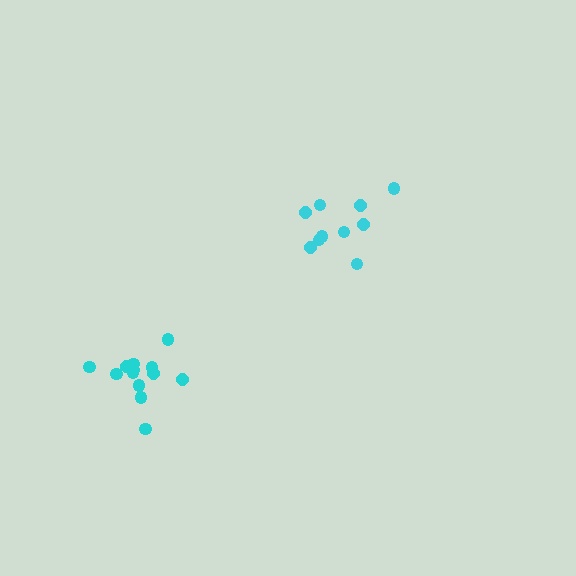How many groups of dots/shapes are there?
There are 2 groups.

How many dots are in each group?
Group 1: 13 dots, Group 2: 10 dots (23 total).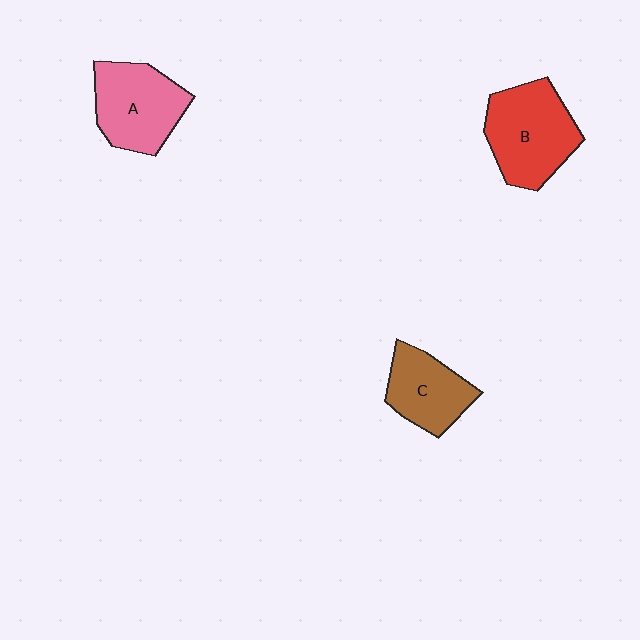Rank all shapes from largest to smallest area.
From largest to smallest: B (red), A (pink), C (brown).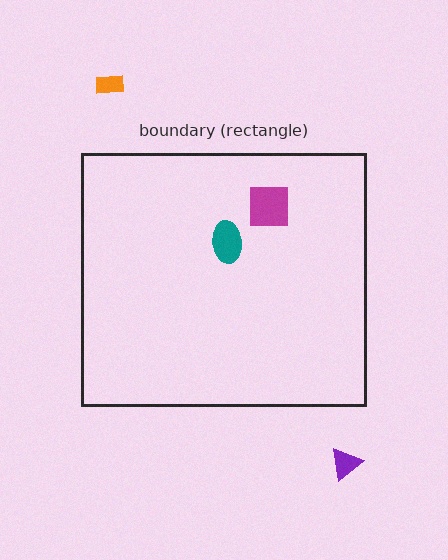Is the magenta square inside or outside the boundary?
Inside.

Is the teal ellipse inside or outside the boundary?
Inside.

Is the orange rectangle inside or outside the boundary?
Outside.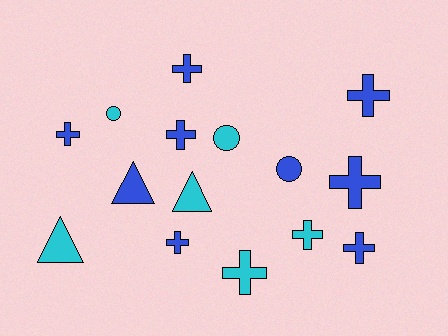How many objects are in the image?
There are 15 objects.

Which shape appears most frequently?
Cross, with 9 objects.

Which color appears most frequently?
Blue, with 9 objects.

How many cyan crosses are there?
There are 2 cyan crosses.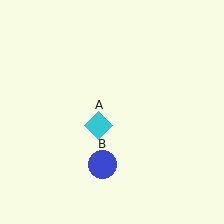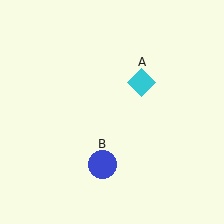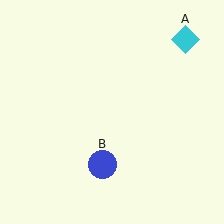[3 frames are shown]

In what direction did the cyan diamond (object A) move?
The cyan diamond (object A) moved up and to the right.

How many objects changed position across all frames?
1 object changed position: cyan diamond (object A).